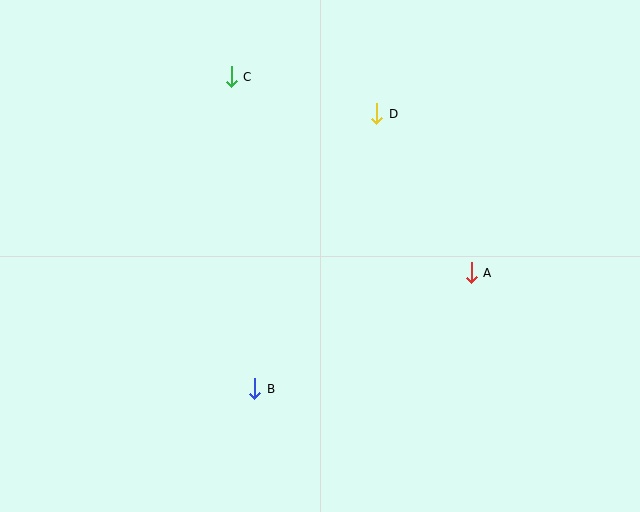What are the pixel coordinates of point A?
Point A is at (471, 273).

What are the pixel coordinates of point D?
Point D is at (377, 114).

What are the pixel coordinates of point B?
Point B is at (255, 389).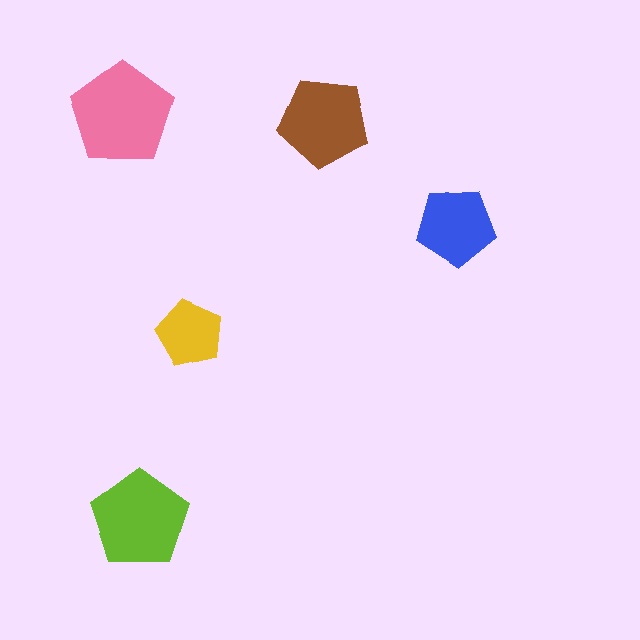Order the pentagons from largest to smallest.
the pink one, the lime one, the brown one, the blue one, the yellow one.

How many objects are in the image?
There are 5 objects in the image.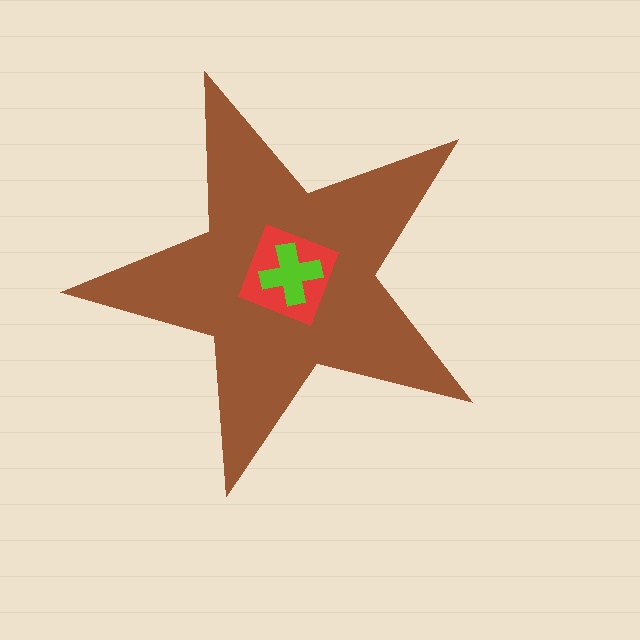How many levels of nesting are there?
3.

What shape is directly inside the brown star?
The red diamond.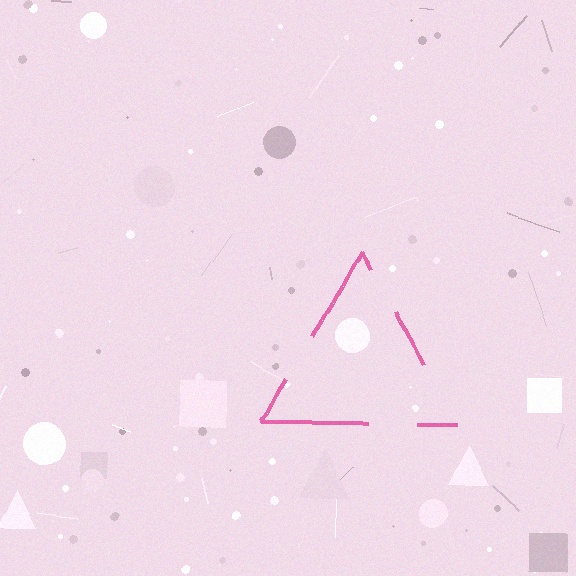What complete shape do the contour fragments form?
The contour fragments form a triangle.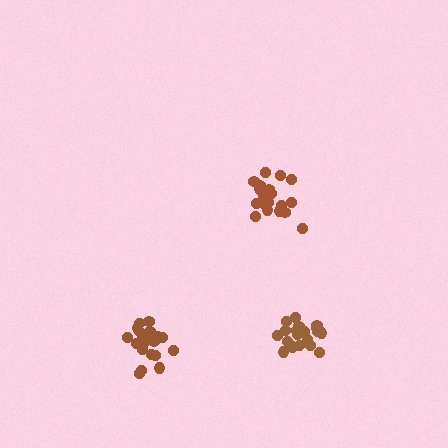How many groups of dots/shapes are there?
There are 3 groups.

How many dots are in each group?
Group 1: 21 dots, Group 2: 21 dots, Group 3: 20 dots (62 total).